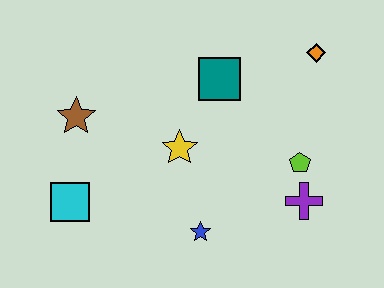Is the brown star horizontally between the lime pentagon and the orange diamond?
No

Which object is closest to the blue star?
The yellow star is closest to the blue star.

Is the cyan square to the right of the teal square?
No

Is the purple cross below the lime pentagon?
Yes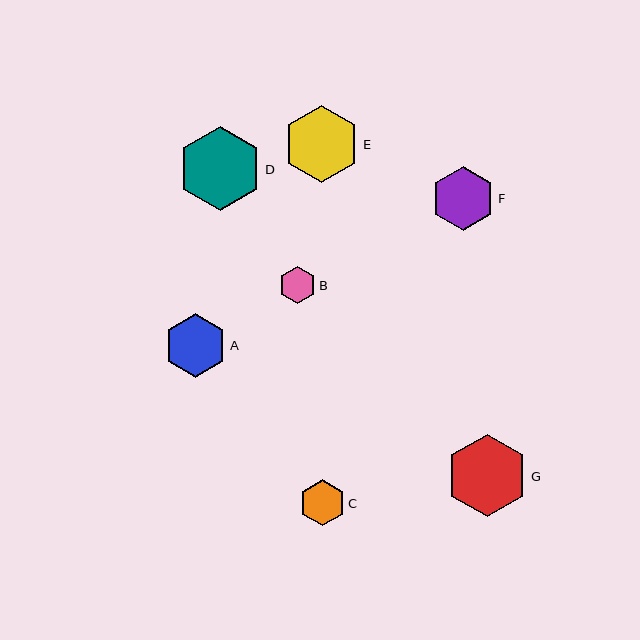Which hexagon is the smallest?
Hexagon B is the smallest with a size of approximately 37 pixels.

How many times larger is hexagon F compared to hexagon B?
Hexagon F is approximately 1.8 times the size of hexagon B.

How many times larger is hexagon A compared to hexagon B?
Hexagon A is approximately 1.7 times the size of hexagon B.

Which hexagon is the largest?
Hexagon D is the largest with a size of approximately 84 pixels.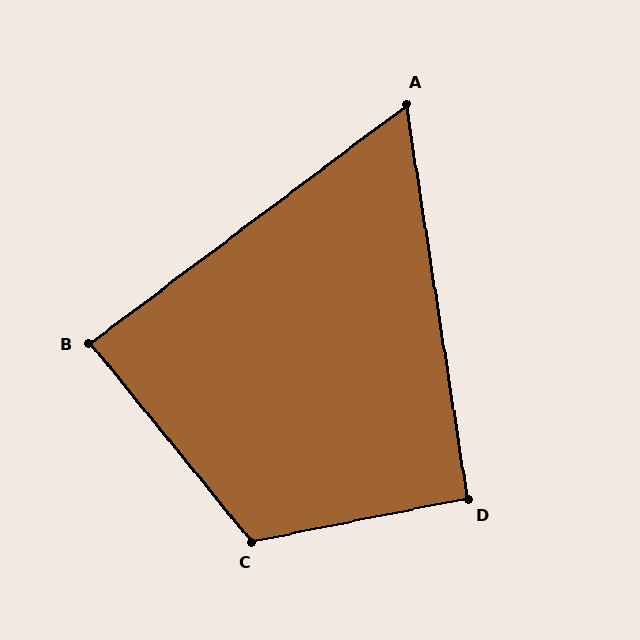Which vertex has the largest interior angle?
C, at approximately 118 degrees.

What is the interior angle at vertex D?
Approximately 92 degrees (approximately right).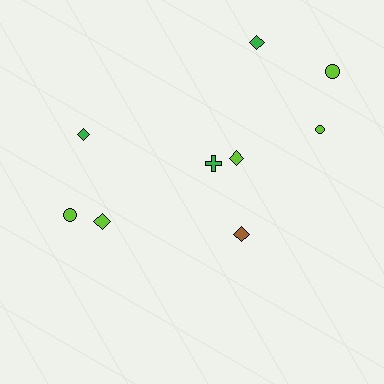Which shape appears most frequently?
Diamond, with 5 objects.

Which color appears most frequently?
Lime, with 5 objects.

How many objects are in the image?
There are 9 objects.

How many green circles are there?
There are no green circles.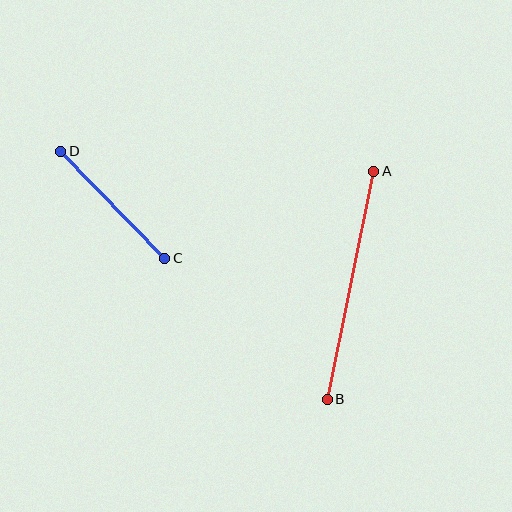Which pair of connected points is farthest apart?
Points A and B are farthest apart.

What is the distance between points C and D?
The distance is approximately 149 pixels.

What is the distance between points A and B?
The distance is approximately 233 pixels.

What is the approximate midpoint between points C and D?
The midpoint is at approximately (113, 205) pixels.